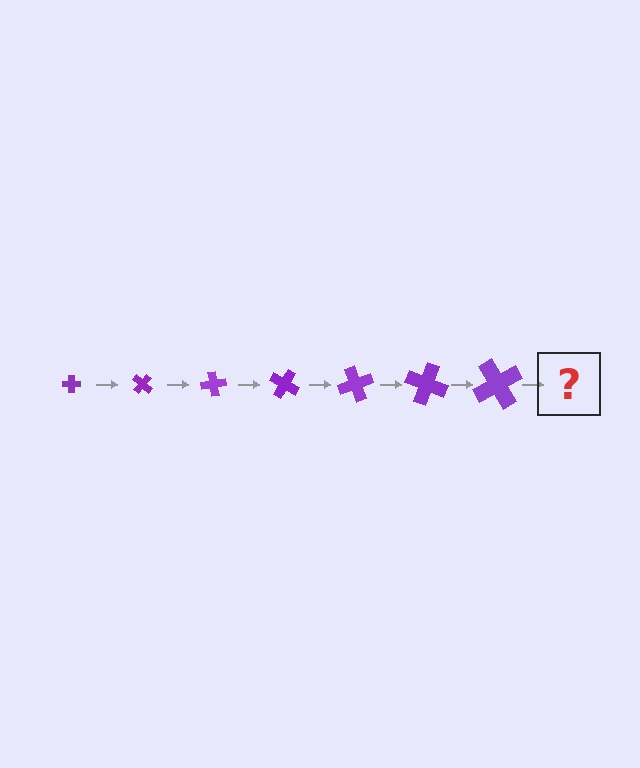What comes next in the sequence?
The next element should be a cross, larger than the previous one and rotated 280 degrees from the start.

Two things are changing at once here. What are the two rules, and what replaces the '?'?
The two rules are that the cross grows larger each step and it rotates 40 degrees each step. The '?' should be a cross, larger than the previous one and rotated 280 degrees from the start.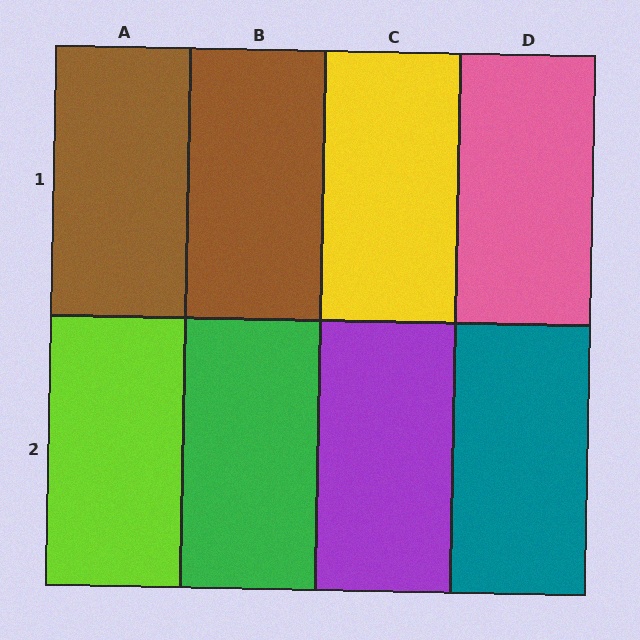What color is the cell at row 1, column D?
Pink.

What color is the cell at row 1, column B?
Brown.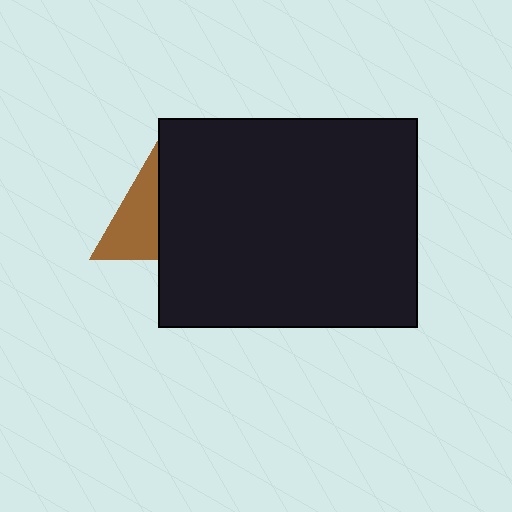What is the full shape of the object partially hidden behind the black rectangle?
The partially hidden object is a brown triangle.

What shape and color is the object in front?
The object in front is a black rectangle.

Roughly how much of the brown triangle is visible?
About half of it is visible (roughly 50%).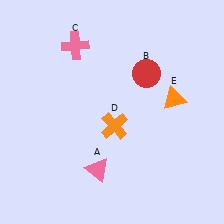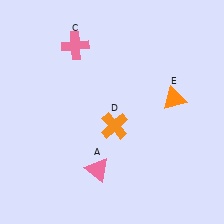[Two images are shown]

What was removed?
The red circle (B) was removed in Image 2.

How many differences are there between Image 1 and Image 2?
There is 1 difference between the two images.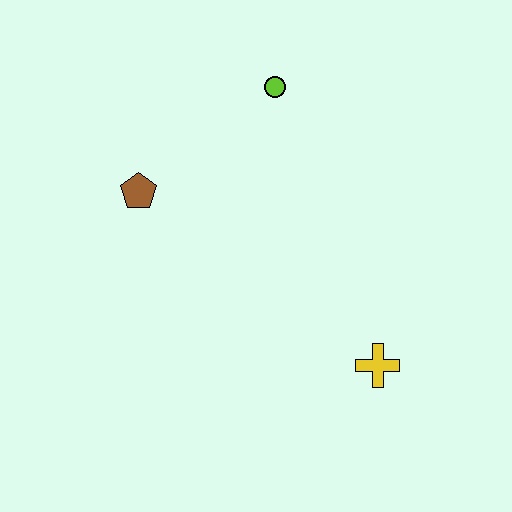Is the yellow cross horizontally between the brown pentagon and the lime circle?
No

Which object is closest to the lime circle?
The brown pentagon is closest to the lime circle.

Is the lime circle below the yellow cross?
No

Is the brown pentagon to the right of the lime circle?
No